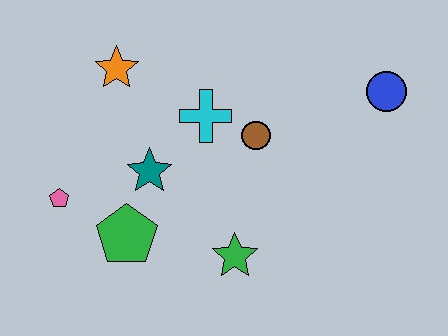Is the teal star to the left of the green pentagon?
No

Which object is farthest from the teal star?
The blue circle is farthest from the teal star.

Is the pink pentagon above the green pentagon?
Yes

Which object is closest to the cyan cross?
The brown circle is closest to the cyan cross.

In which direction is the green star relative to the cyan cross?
The green star is below the cyan cross.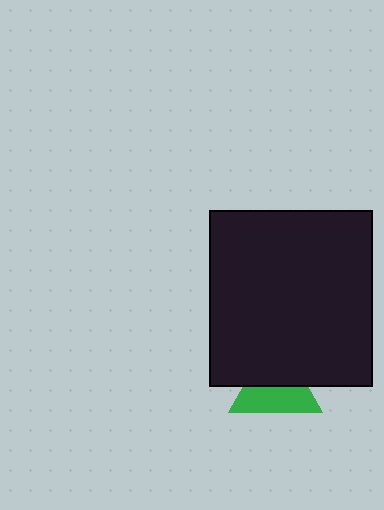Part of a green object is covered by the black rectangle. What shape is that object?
It is a triangle.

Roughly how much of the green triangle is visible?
About half of it is visible (roughly 52%).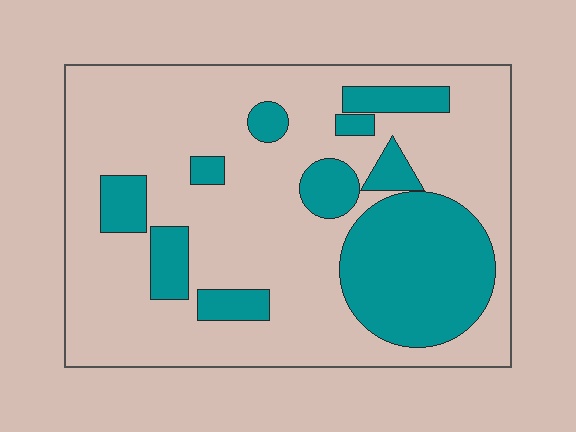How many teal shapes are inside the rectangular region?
10.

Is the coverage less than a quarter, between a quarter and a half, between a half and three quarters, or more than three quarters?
Between a quarter and a half.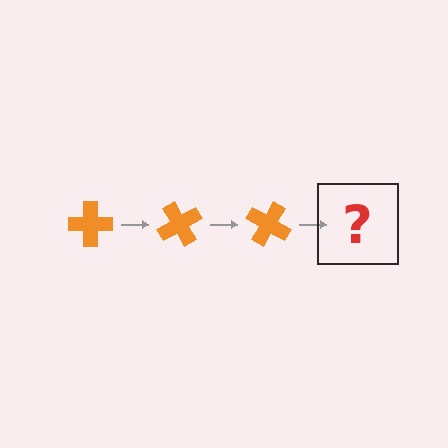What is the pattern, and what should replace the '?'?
The pattern is that the cross rotates 60 degrees each step. The '?' should be an orange cross rotated 180 degrees.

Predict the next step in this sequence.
The next step is an orange cross rotated 180 degrees.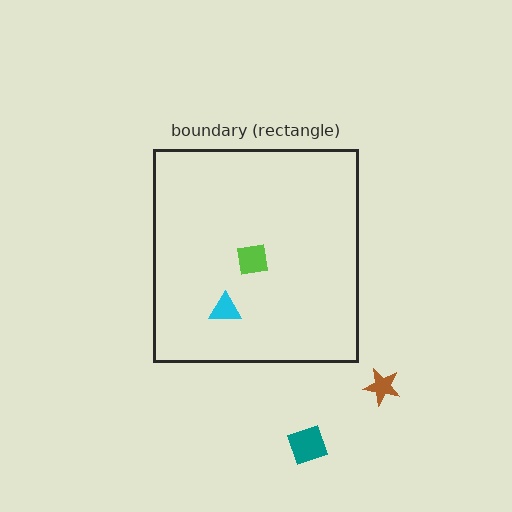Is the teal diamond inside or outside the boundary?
Outside.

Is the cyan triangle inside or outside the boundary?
Inside.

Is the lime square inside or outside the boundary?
Inside.